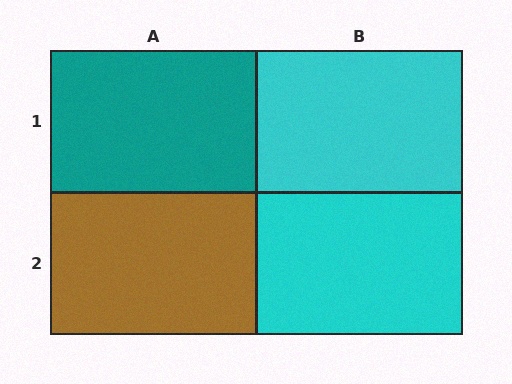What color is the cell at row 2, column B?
Cyan.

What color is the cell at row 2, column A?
Brown.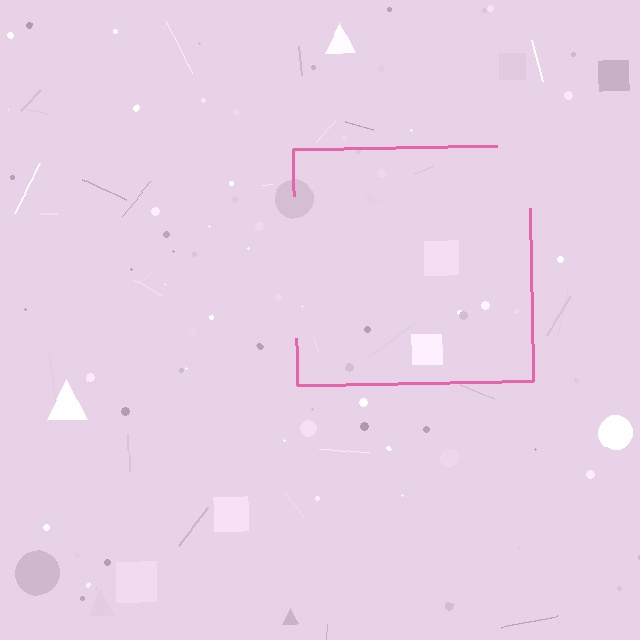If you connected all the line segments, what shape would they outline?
They would outline a square.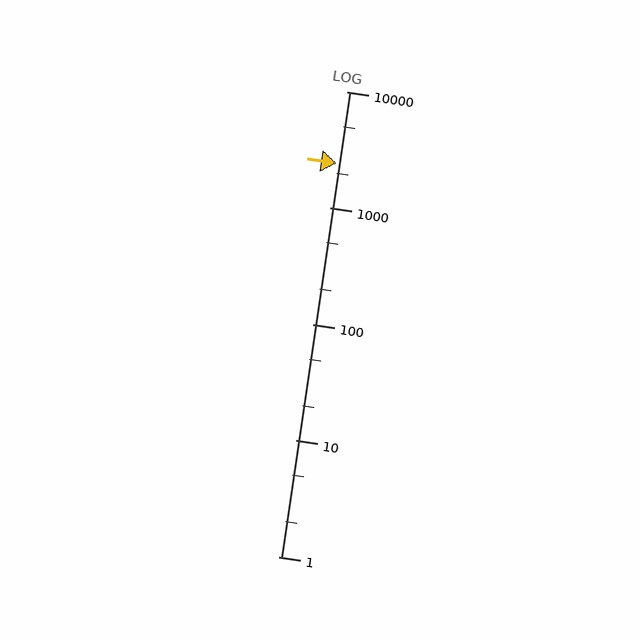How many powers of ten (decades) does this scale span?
The scale spans 4 decades, from 1 to 10000.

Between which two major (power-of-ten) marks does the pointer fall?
The pointer is between 1000 and 10000.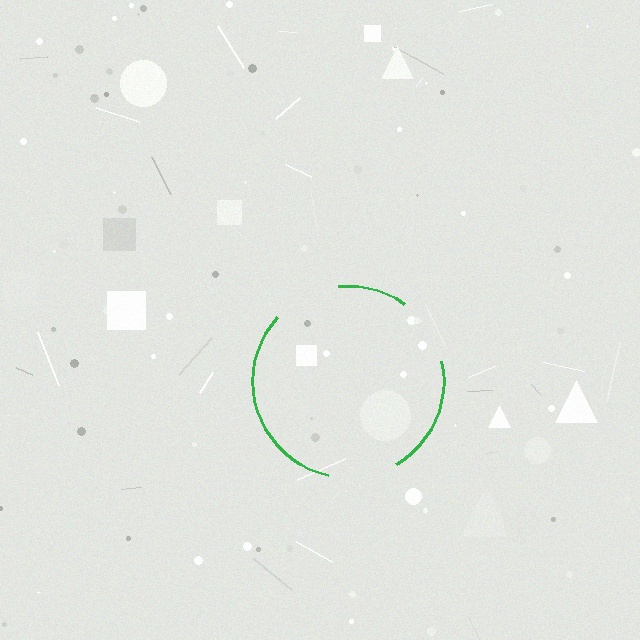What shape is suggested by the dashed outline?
The dashed outline suggests a circle.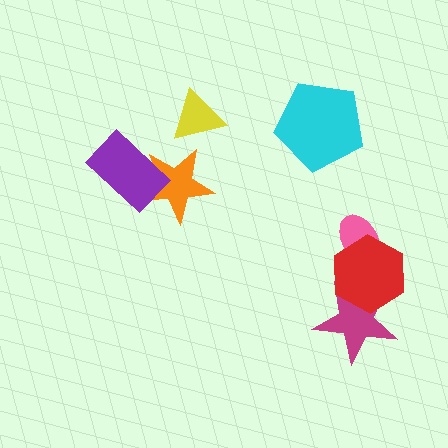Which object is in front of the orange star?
The purple rectangle is in front of the orange star.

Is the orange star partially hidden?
Yes, it is partially covered by another shape.